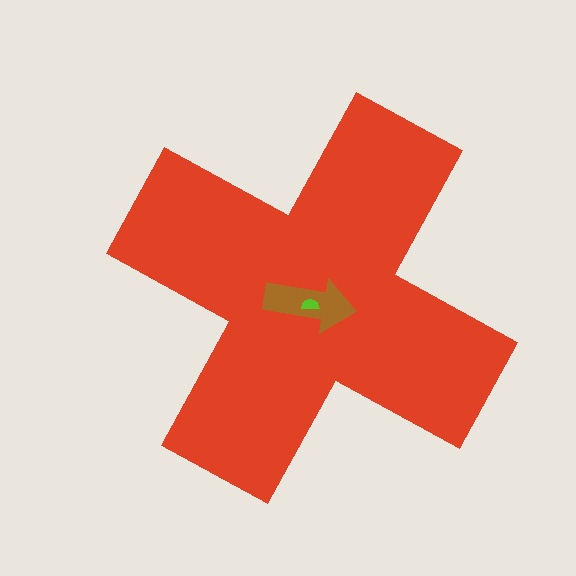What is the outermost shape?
The red cross.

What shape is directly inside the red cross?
The brown arrow.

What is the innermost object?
The lime semicircle.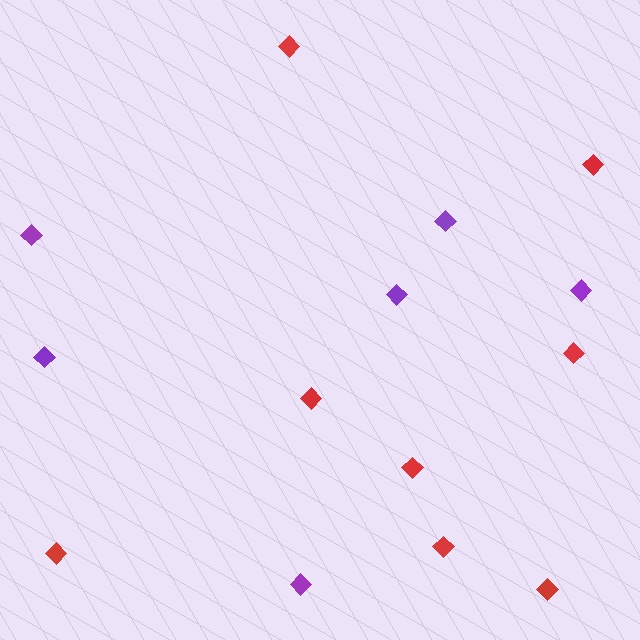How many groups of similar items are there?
There are 2 groups: one group of purple diamonds (6) and one group of red diamonds (8).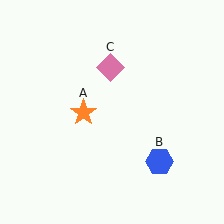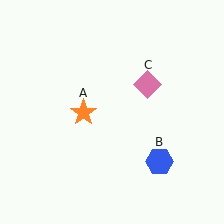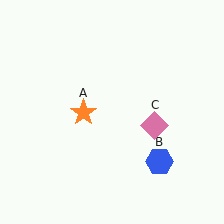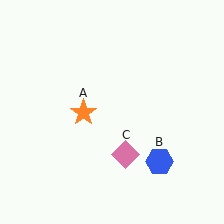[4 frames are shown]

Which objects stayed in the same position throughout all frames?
Orange star (object A) and blue hexagon (object B) remained stationary.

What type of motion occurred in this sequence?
The pink diamond (object C) rotated clockwise around the center of the scene.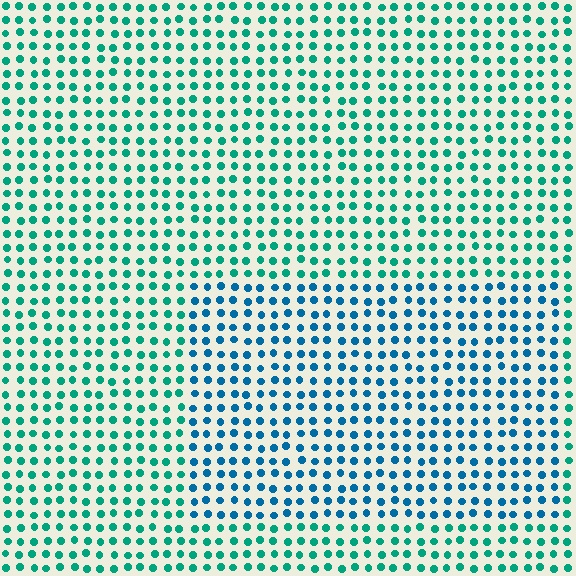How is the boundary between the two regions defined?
The boundary is defined purely by a slight shift in hue (about 35 degrees). Spacing, size, and orientation are identical on both sides.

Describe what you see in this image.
The image is filled with small teal elements in a uniform arrangement. A rectangle-shaped region is visible where the elements are tinted to a slightly different hue, forming a subtle color boundary.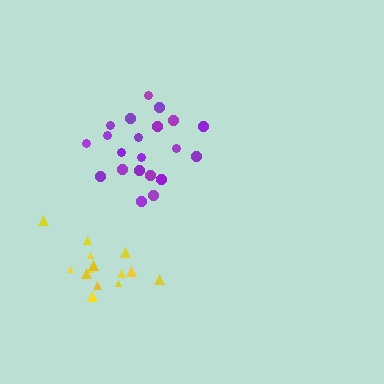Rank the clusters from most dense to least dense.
purple, yellow.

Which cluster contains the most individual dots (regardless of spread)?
Purple (21).